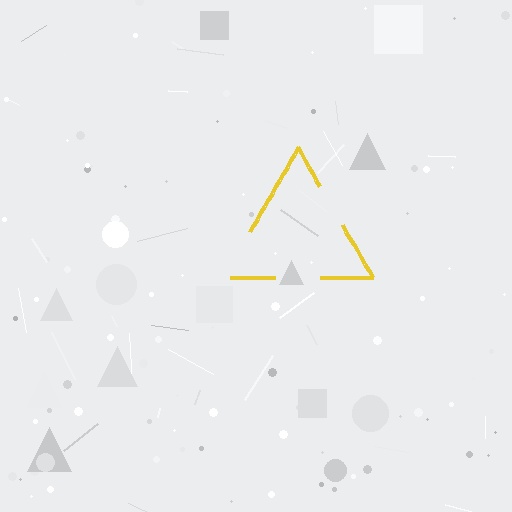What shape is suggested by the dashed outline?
The dashed outline suggests a triangle.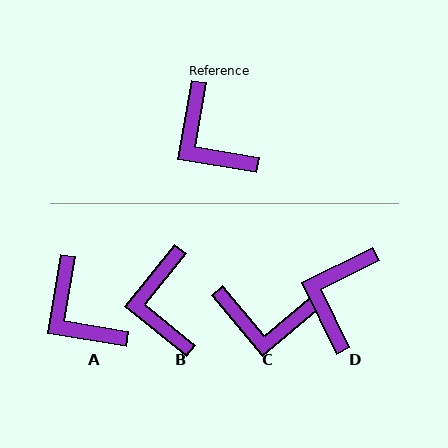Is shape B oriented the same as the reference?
No, it is off by about 29 degrees.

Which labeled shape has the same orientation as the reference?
A.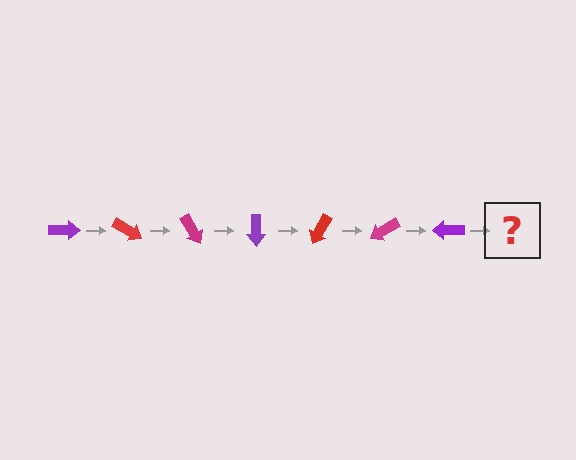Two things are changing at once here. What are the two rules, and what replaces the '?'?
The two rules are that it rotates 30 degrees each step and the color cycles through purple, red, and magenta. The '?' should be a red arrow, rotated 210 degrees from the start.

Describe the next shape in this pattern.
It should be a red arrow, rotated 210 degrees from the start.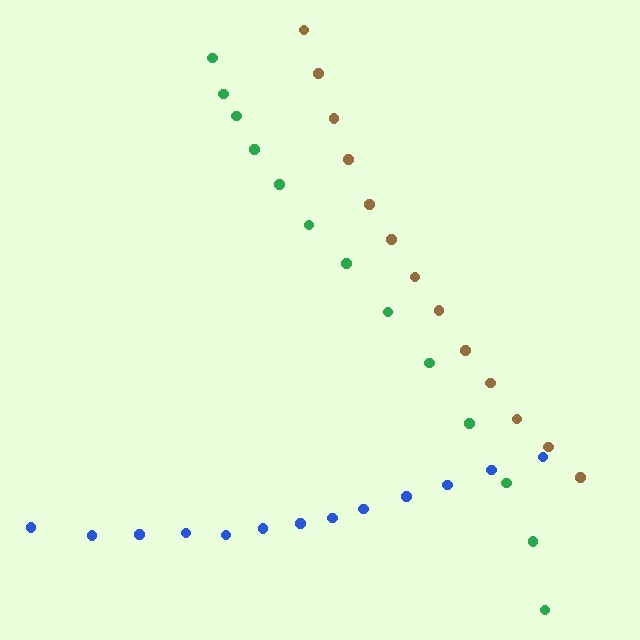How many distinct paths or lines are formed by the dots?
There are 3 distinct paths.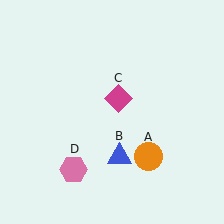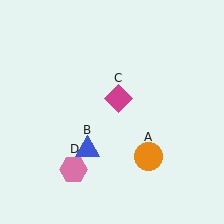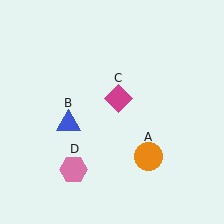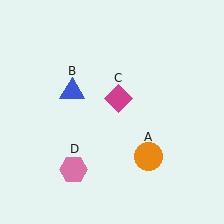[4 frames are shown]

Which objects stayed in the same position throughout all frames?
Orange circle (object A) and magenta diamond (object C) and pink hexagon (object D) remained stationary.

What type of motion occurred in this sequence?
The blue triangle (object B) rotated clockwise around the center of the scene.